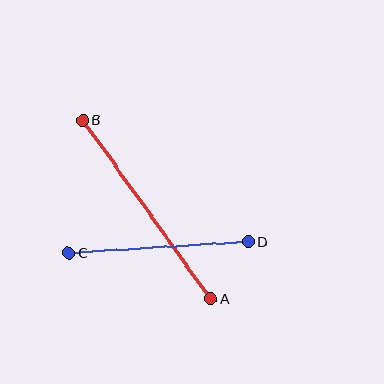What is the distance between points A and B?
The distance is approximately 220 pixels.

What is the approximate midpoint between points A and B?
The midpoint is at approximately (147, 209) pixels.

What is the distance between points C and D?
The distance is approximately 180 pixels.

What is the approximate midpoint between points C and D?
The midpoint is at approximately (158, 248) pixels.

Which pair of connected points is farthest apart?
Points A and B are farthest apart.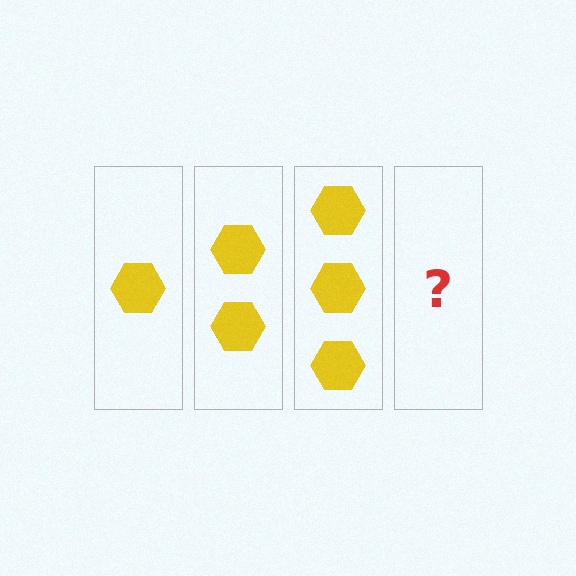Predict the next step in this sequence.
The next step is 4 hexagons.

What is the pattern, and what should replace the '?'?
The pattern is that each step adds one more hexagon. The '?' should be 4 hexagons.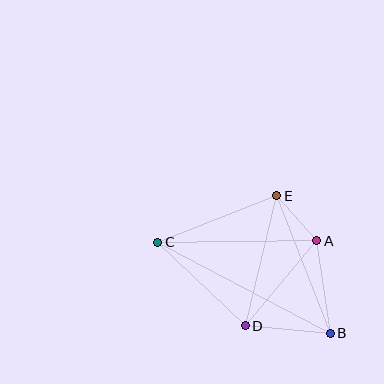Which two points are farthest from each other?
Points B and C are farthest from each other.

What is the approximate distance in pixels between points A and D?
The distance between A and D is approximately 111 pixels.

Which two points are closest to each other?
Points A and E are closest to each other.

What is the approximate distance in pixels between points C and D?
The distance between C and D is approximately 121 pixels.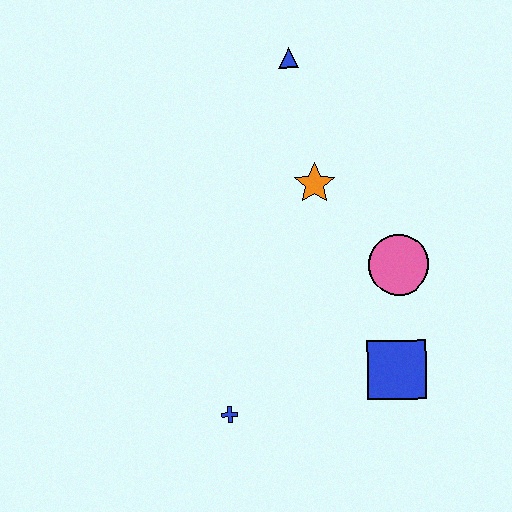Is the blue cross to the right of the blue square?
No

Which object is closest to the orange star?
The pink circle is closest to the orange star.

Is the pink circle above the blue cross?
Yes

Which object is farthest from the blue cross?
The blue triangle is farthest from the blue cross.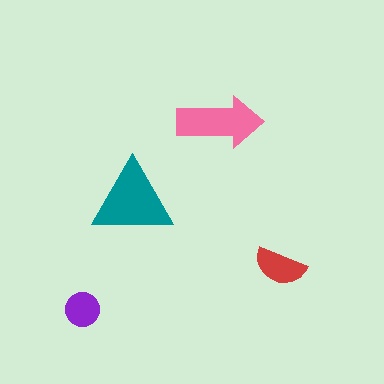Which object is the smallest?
The purple circle.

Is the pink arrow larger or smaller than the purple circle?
Larger.